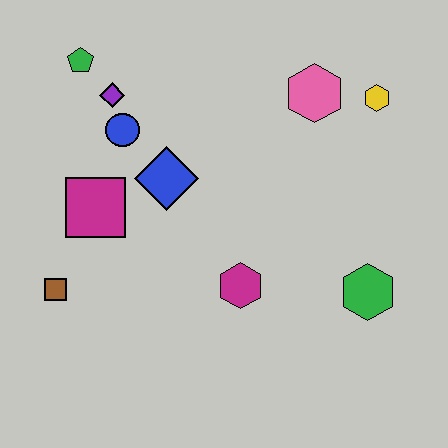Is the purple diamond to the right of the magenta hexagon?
No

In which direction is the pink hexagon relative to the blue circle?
The pink hexagon is to the right of the blue circle.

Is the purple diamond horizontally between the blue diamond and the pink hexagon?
No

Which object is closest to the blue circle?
The purple diamond is closest to the blue circle.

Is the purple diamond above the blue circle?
Yes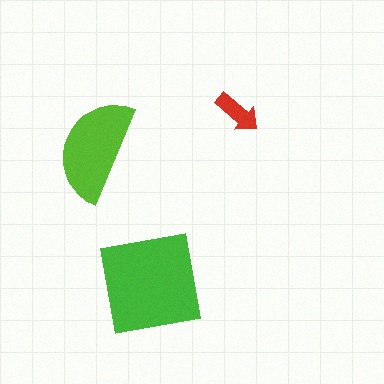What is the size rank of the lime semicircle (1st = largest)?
2nd.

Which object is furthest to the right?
The red arrow is rightmost.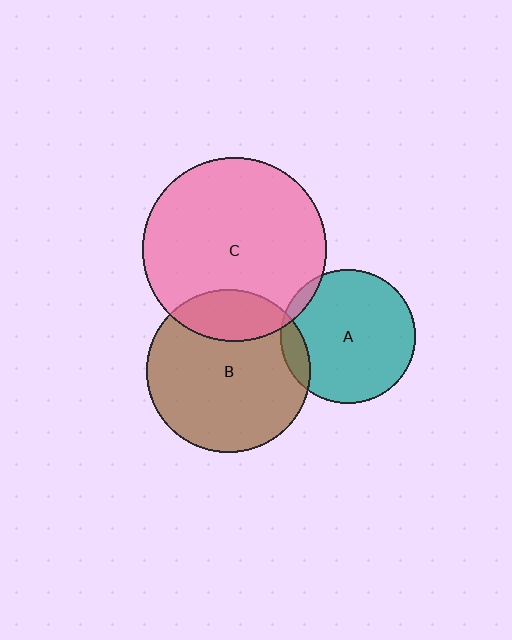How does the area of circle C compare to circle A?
Approximately 1.9 times.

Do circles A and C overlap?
Yes.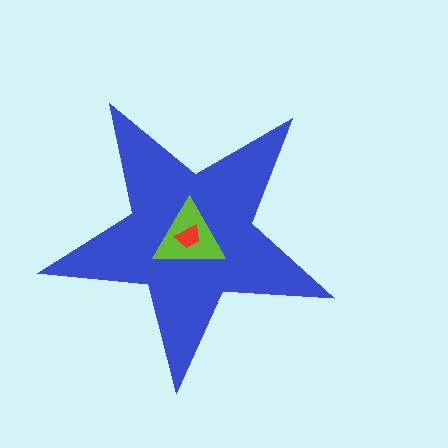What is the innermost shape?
The red trapezoid.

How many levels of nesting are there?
3.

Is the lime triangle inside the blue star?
Yes.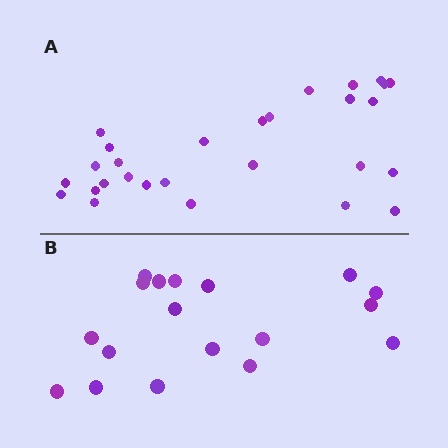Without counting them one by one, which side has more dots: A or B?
Region A (the top region) has more dots.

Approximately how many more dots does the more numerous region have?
Region A has roughly 10 or so more dots than region B.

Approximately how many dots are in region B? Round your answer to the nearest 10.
About 20 dots. (The exact count is 18, which rounds to 20.)